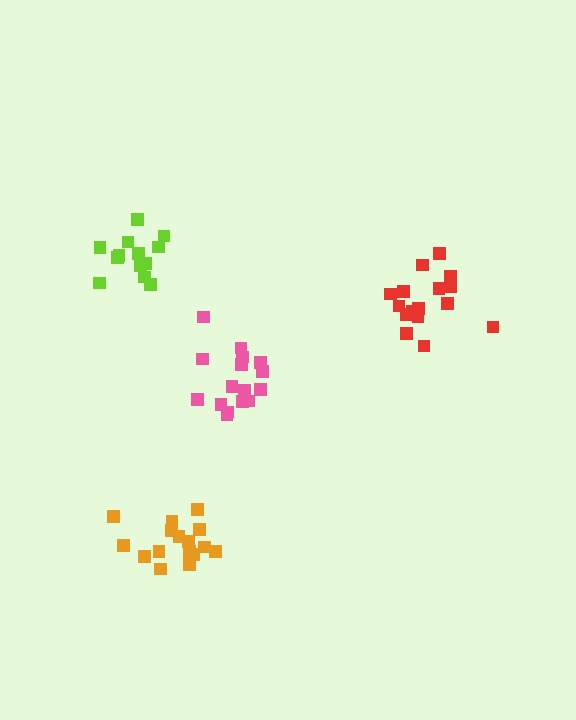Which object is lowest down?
The orange cluster is bottommost.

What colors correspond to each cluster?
The clusters are colored: orange, red, lime, pink.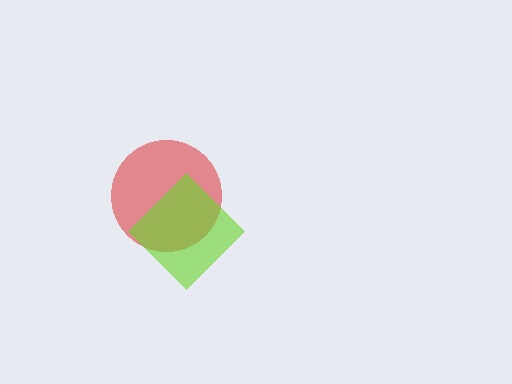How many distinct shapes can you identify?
There are 2 distinct shapes: a red circle, a lime diamond.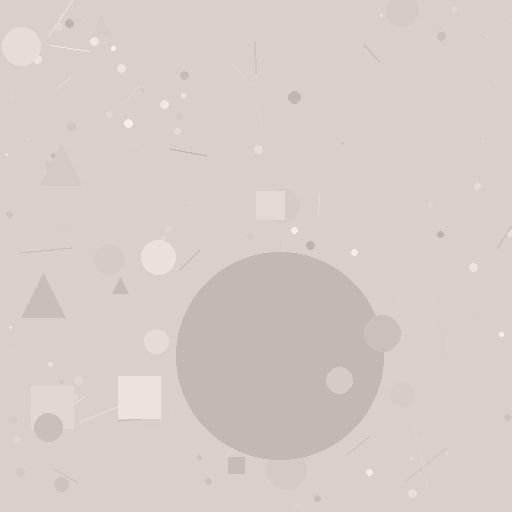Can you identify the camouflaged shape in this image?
The camouflaged shape is a circle.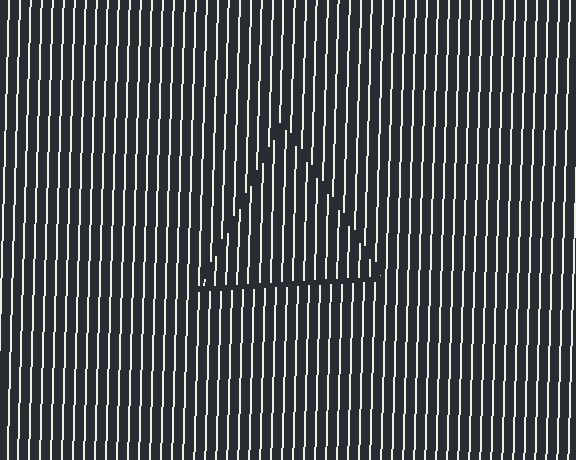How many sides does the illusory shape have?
3 sides — the line-ends trace a triangle.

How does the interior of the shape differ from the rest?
The interior of the shape contains the same grating, shifted by half a period — the contour is defined by the phase discontinuity where line-ends from the inner and outer gratings abut.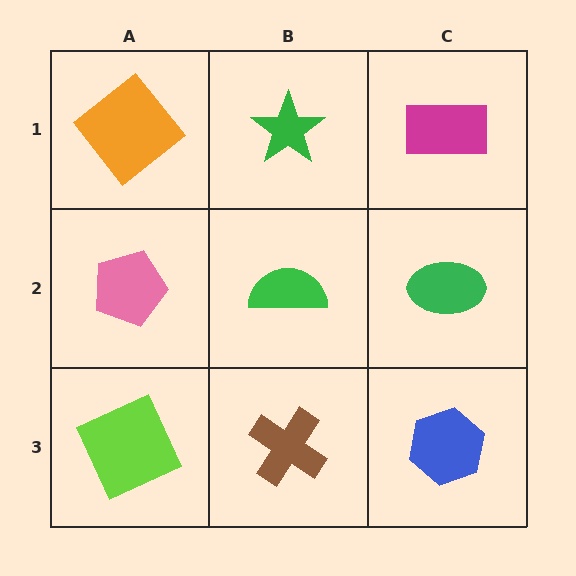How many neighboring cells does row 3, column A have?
2.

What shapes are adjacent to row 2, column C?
A magenta rectangle (row 1, column C), a blue hexagon (row 3, column C), a green semicircle (row 2, column B).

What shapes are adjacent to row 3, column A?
A pink pentagon (row 2, column A), a brown cross (row 3, column B).